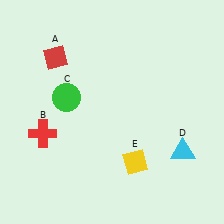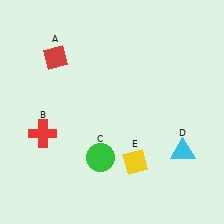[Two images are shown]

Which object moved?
The green circle (C) moved down.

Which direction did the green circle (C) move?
The green circle (C) moved down.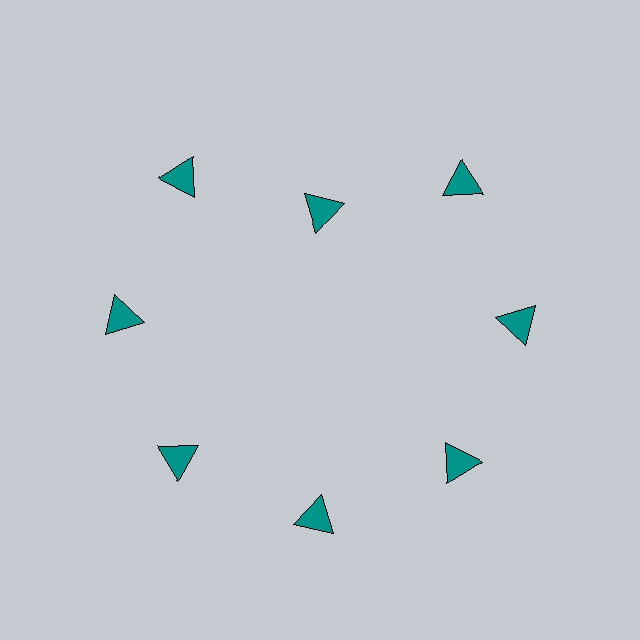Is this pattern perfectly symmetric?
No. The 8 teal triangles are arranged in a ring, but one element near the 12 o'clock position is pulled inward toward the center, breaking the 8-fold rotational symmetry.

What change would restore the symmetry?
The symmetry would be restored by moving it outward, back onto the ring so that all 8 triangles sit at equal angles and equal distance from the center.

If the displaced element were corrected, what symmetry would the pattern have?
It would have 8-fold rotational symmetry — the pattern would map onto itself every 45 degrees.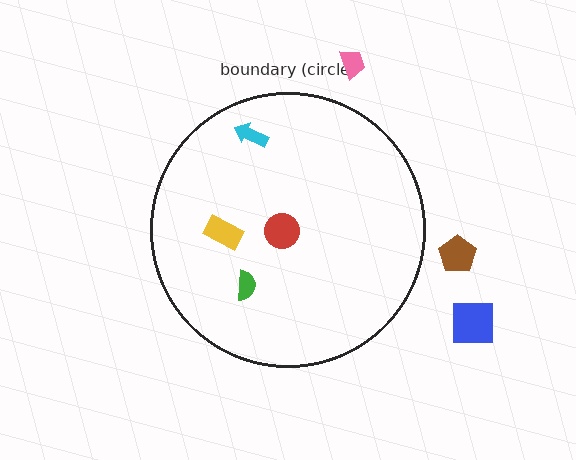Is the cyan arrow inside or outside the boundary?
Inside.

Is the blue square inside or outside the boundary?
Outside.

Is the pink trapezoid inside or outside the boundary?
Outside.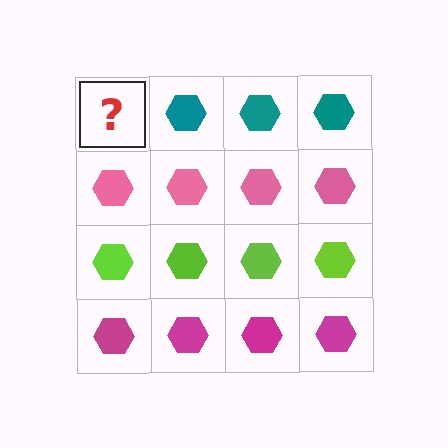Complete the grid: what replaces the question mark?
The question mark should be replaced with a teal hexagon.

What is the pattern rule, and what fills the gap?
The rule is that each row has a consistent color. The gap should be filled with a teal hexagon.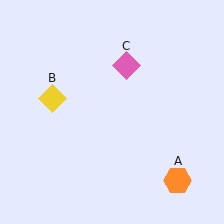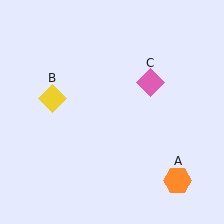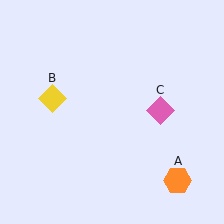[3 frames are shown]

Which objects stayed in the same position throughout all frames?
Orange hexagon (object A) and yellow diamond (object B) remained stationary.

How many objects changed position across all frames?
1 object changed position: pink diamond (object C).